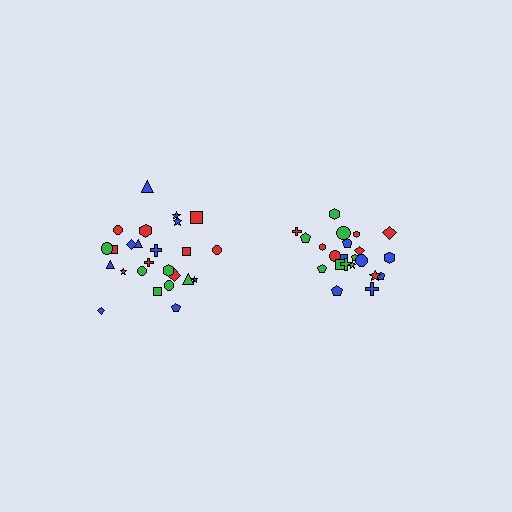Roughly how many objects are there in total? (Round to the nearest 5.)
Roughly 45 objects in total.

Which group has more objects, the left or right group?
The left group.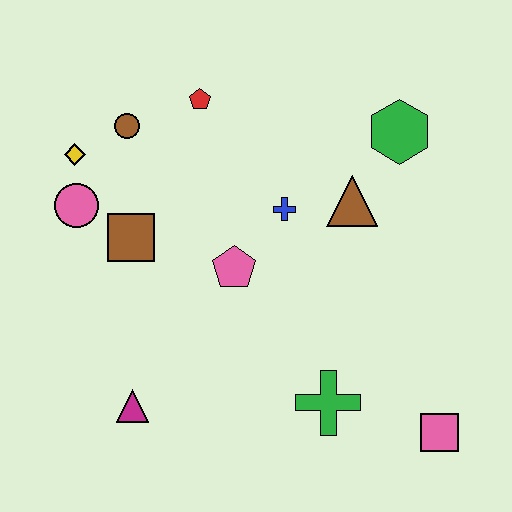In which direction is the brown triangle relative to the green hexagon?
The brown triangle is below the green hexagon.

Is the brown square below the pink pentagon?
No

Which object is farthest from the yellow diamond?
The pink square is farthest from the yellow diamond.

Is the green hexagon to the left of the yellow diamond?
No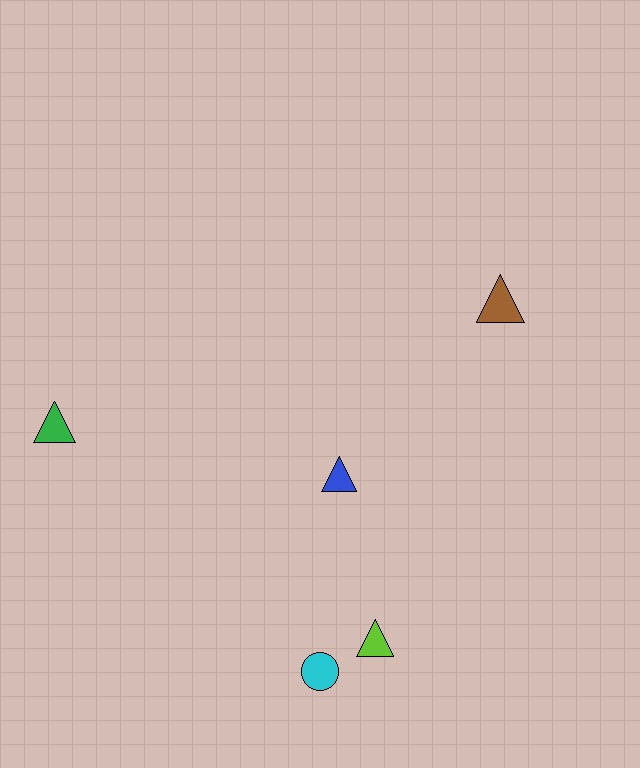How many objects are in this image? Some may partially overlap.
There are 5 objects.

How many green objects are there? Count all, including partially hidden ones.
There is 1 green object.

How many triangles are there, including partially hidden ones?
There are 4 triangles.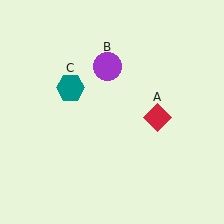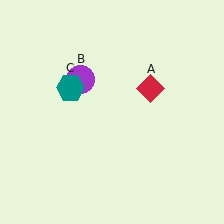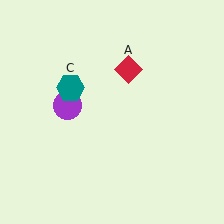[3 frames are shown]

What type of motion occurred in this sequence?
The red diamond (object A), purple circle (object B) rotated counterclockwise around the center of the scene.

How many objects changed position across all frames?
2 objects changed position: red diamond (object A), purple circle (object B).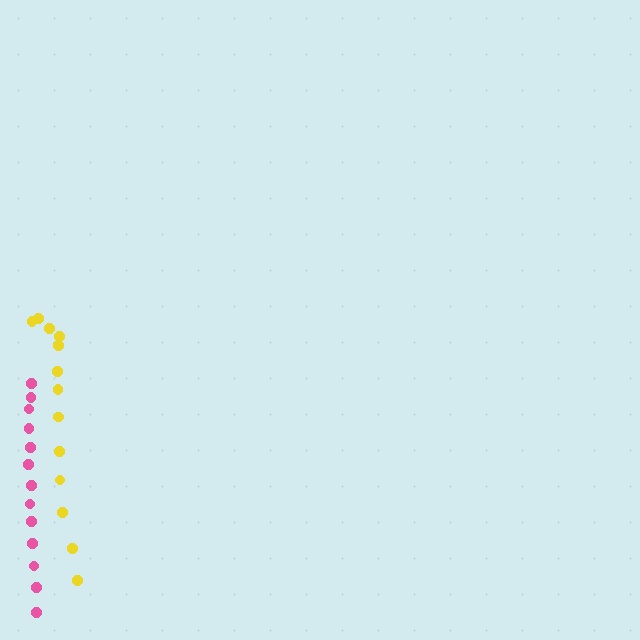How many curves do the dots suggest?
There are 2 distinct paths.